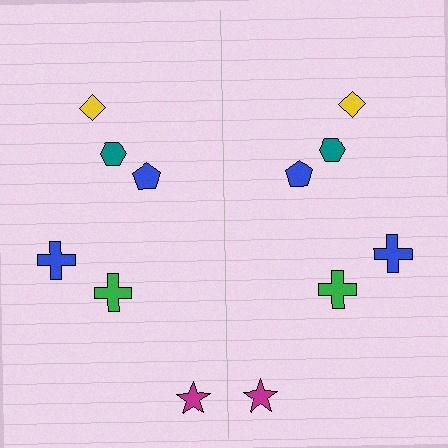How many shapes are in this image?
There are 12 shapes in this image.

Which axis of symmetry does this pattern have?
The pattern has a vertical axis of symmetry running through the center of the image.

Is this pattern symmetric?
Yes, this pattern has bilateral (reflection) symmetry.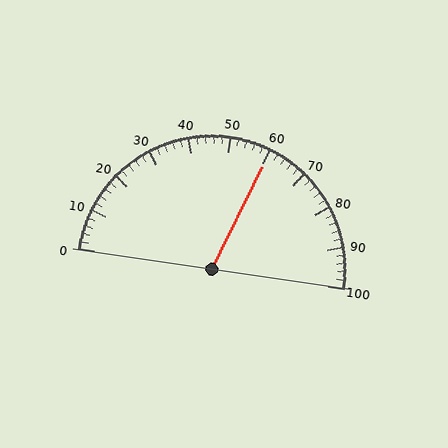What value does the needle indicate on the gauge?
The needle indicates approximately 60.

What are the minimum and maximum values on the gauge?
The gauge ranges from 0 to 100.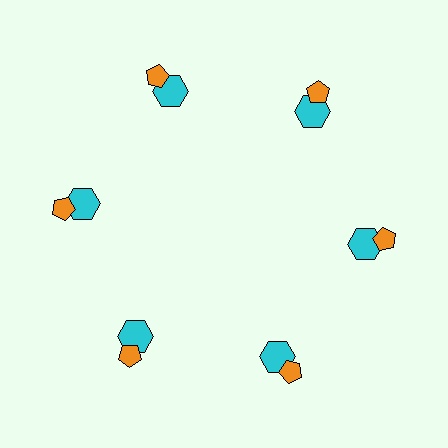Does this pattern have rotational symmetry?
Yes, this pattern has 6-fold rotational symmetry. It looks the same after rotating 60 degrees around the center.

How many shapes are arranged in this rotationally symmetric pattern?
There are 12 shapes, arranged in 6 groups of 2.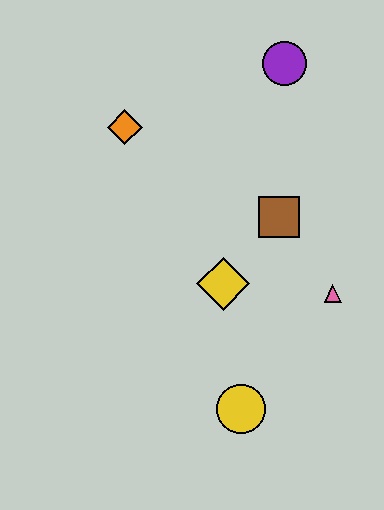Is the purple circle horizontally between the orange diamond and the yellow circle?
No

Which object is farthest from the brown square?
The yellow circle is farthest from the brown square.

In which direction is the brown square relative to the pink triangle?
The brown square is above the pink triangle.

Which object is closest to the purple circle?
The brown square is closest to the purple circle.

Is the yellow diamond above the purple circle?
No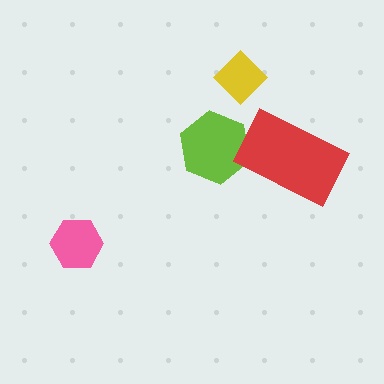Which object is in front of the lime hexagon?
The red rectangle is in front of the lime hexagon.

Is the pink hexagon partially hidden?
No, no other shape covers it.